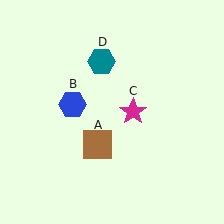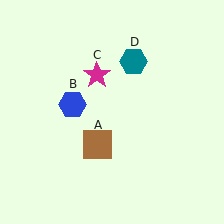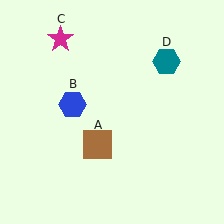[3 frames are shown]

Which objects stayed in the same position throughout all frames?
Brown square (object A) and blue hexagon (object B) remained stationary.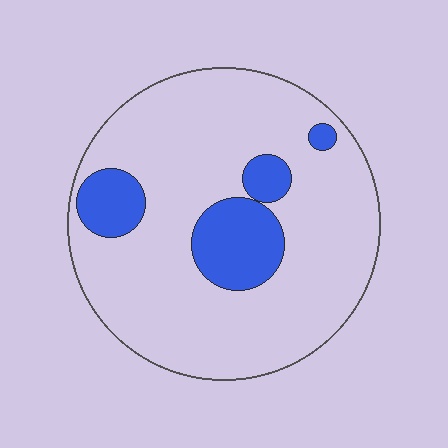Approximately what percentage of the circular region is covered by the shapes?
Approximately 15%.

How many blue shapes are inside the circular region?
4.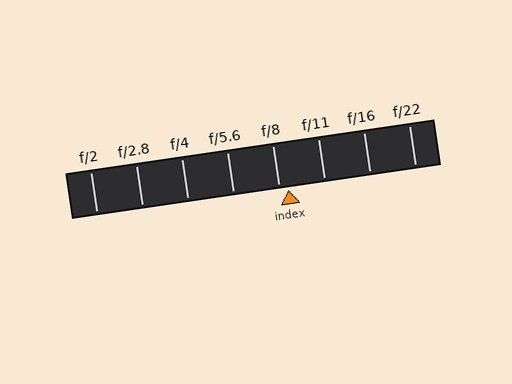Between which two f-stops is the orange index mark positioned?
The index mark is between f/8 and f/11.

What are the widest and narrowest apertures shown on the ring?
The widest aperture shown is f/2 and the narrowest is f/22.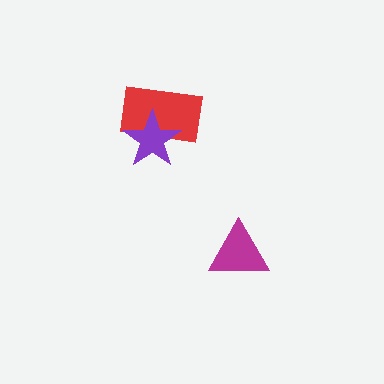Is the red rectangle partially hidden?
Yes, it is partially covered by another shape.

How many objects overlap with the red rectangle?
1 object overlaps with the red rectangle.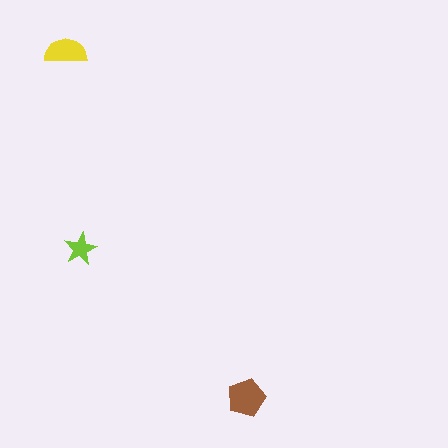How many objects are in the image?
There are 3 objects in the image.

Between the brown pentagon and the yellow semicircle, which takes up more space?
The brown pentagon.